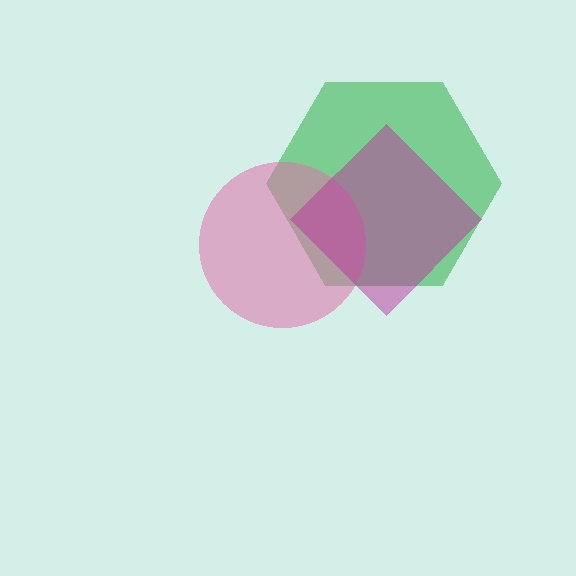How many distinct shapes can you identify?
There are 3 distinct shapes: a green hexagon, a pink circle, a magenta diamond.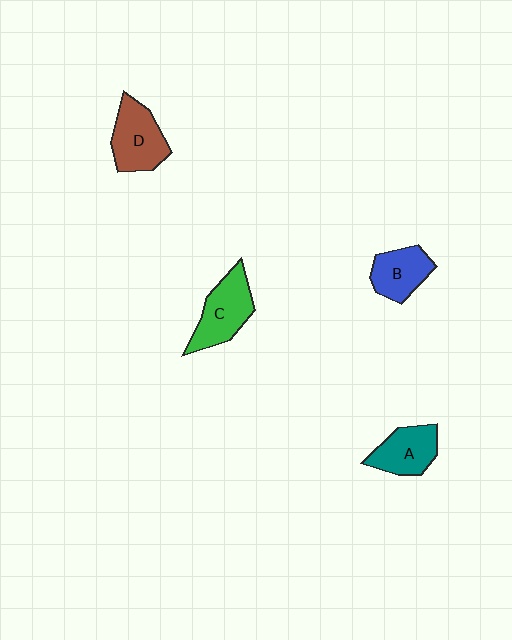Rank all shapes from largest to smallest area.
From largest to smallest: C (green), D (brown), A (teal), B (blue).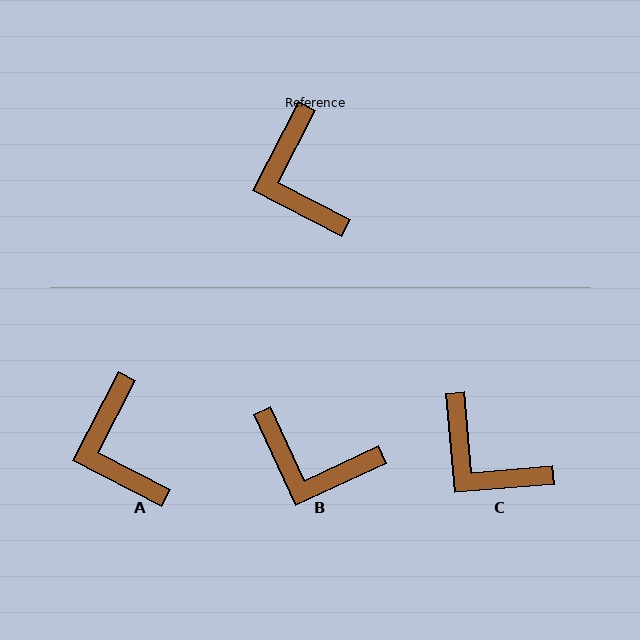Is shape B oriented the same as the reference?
No, it is off by about 52 degrees.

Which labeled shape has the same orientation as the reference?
A.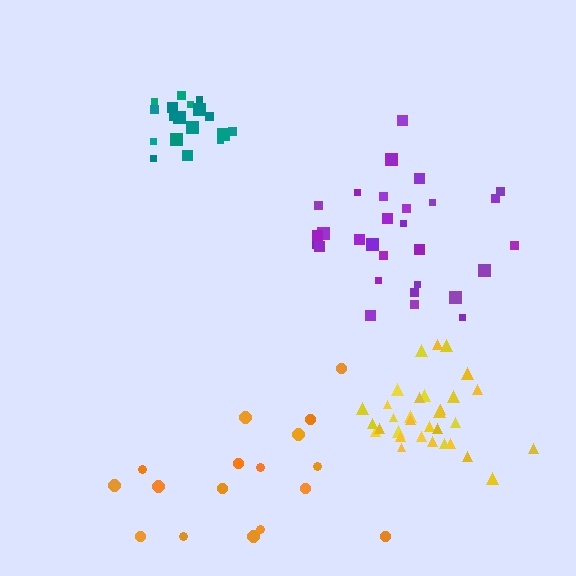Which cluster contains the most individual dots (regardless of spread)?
Yellow (32).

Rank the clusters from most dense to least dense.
teal, yellow, purple, orange.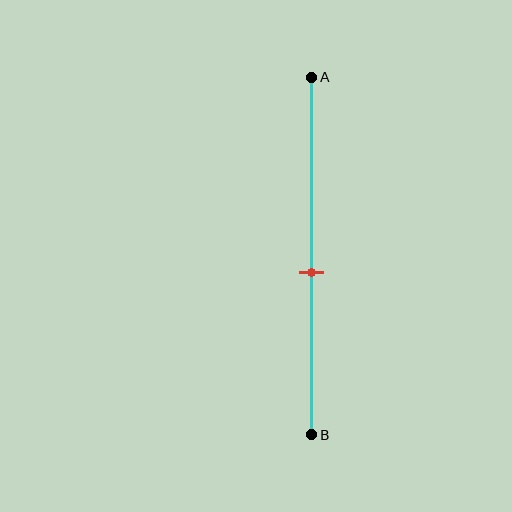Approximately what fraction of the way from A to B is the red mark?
The red mark is approximately 55% of the way from A to B.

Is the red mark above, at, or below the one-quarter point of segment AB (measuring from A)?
The red mark is below the one-quarter point of segment AB.